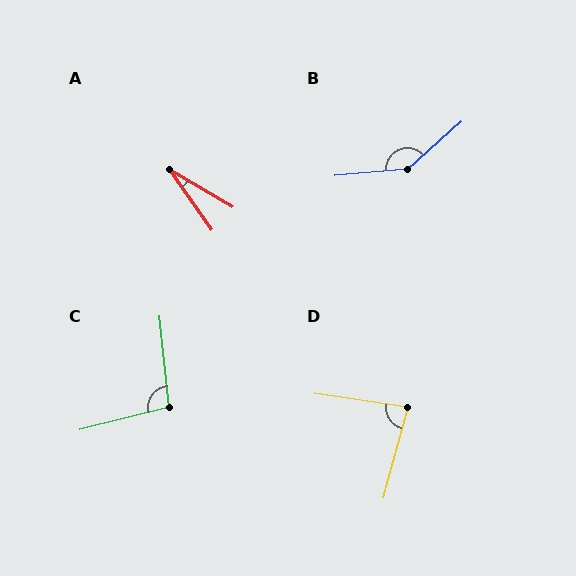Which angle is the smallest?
A, at approximately 24 degrees.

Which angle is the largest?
B, at approximately 143 degrees.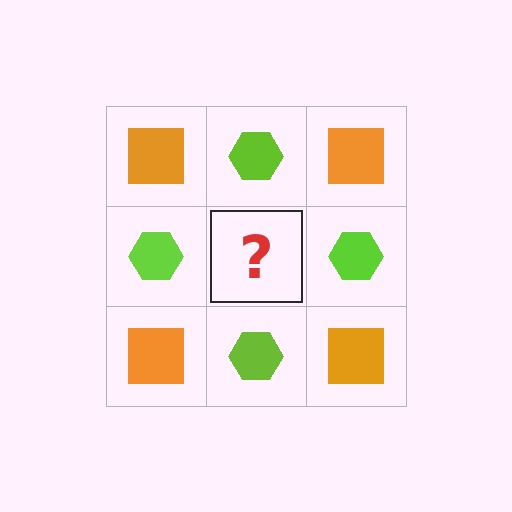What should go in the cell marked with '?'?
The missing cell should contain an orange square.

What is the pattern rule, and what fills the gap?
The rule is that it alternates orange square and lime hexagon in a checkerboard pattern. The gap should be filled with an orange square.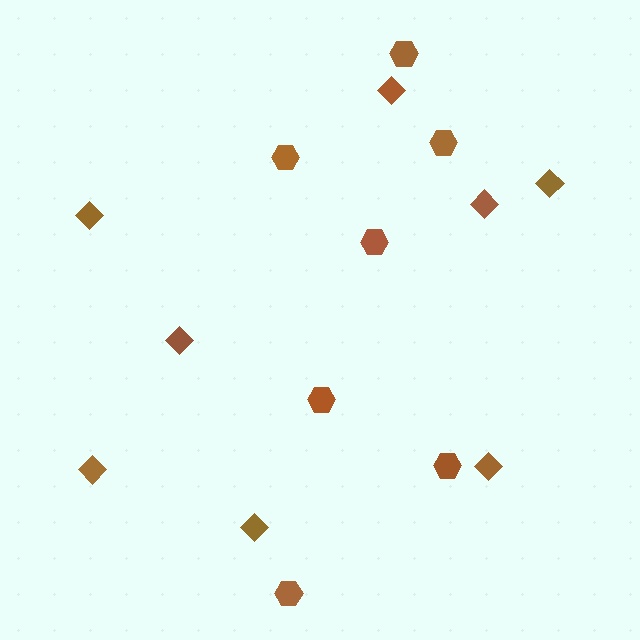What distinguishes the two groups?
There are 2 groups: one group of diamonds (8) and one group of hexagons (7).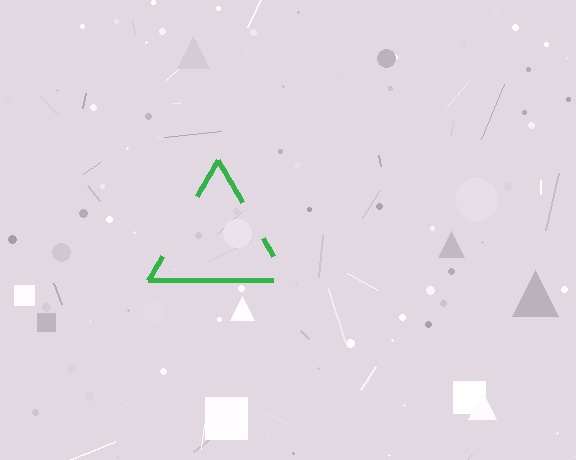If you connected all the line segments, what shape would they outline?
They would outline a triangle.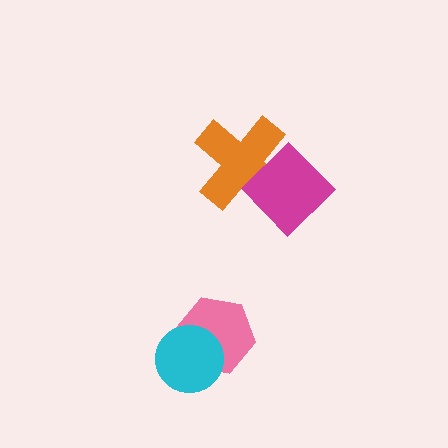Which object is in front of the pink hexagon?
The cyan circle is in front of the pink hexagon.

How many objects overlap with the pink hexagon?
1 object overlaps with the pink hexagon.